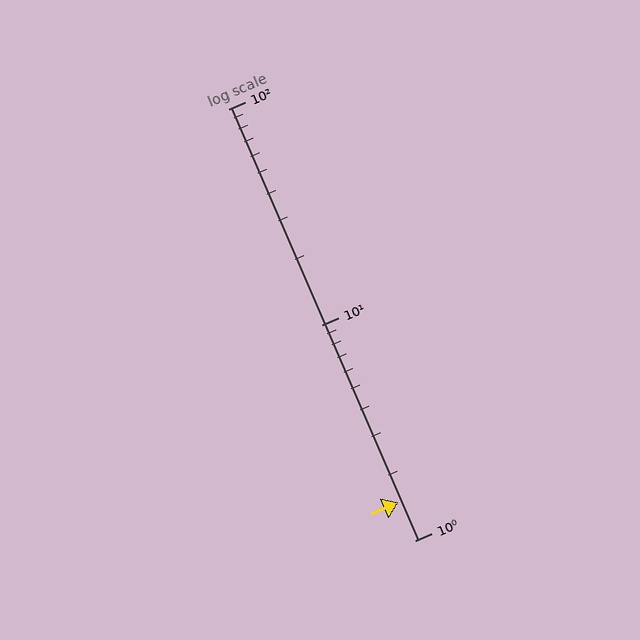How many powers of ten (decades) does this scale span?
The scale spans 2 decades, from 1 to 100.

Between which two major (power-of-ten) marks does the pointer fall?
The pointer is between 1 and 10.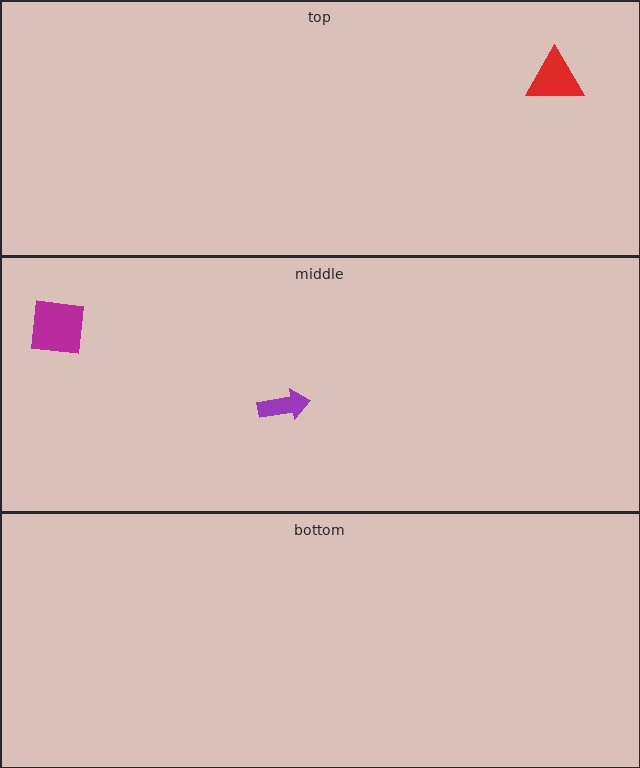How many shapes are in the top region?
1.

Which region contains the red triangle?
The top region.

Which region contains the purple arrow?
The middle region.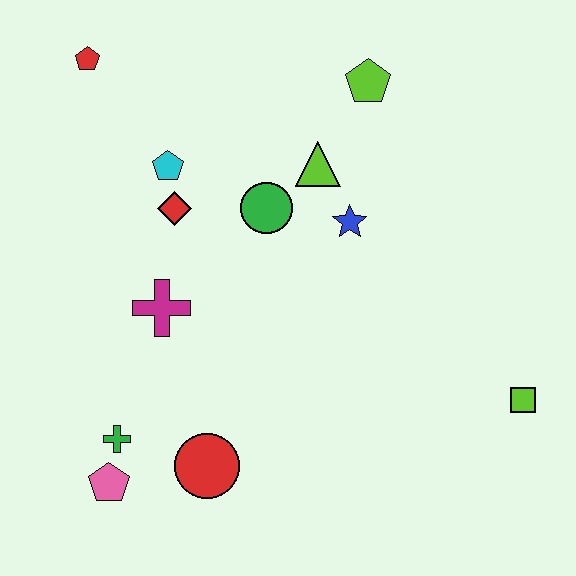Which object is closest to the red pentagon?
The cyan pentagon is closest to the red pentagon.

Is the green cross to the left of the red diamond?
Yes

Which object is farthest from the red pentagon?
The lime square is farthest from the red pentagon.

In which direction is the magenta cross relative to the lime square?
The magenta cross is to the left of the lime square.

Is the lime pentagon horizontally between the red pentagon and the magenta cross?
No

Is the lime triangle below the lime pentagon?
Yes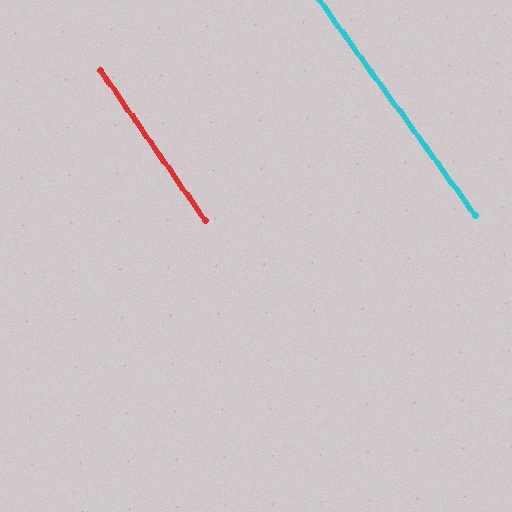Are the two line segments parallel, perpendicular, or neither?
Parallel — their directions differ by only 0.8°.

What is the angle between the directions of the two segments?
Approximately 1 degree.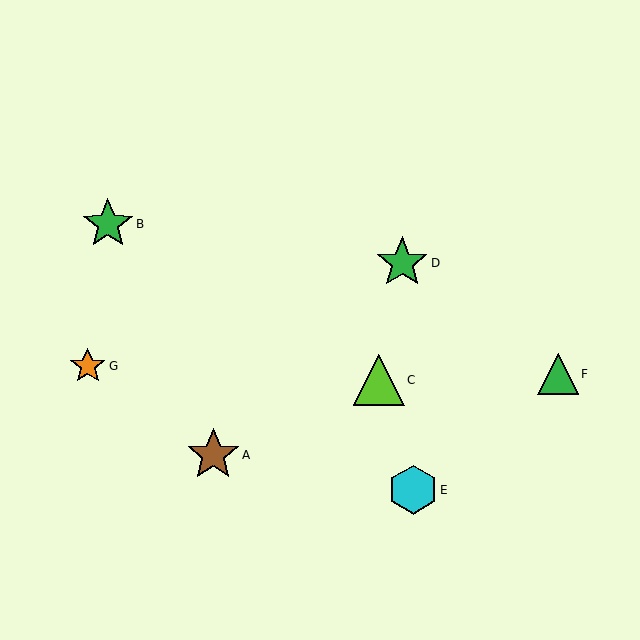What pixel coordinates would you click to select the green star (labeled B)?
Click at (108, 224) to select the green star B.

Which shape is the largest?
The brown star (labeled A) is the largest.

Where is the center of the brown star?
The center of the brown star is at (213, 455).